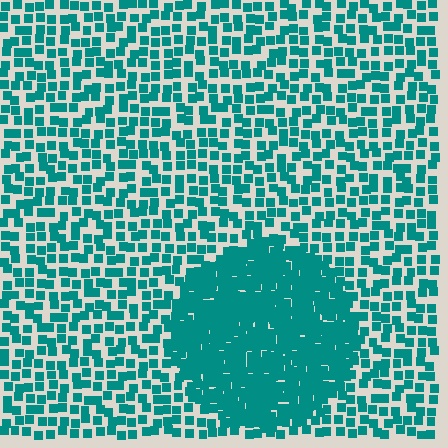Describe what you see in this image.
The image contains small teal elements arranged at two different densities. A circle-shaped region is visible where the elements are more densely packed than the surrounding area.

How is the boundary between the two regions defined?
The boundary is defined by a change in element density (approximately 2.4x ratio). All elements are the same color, size, and shape.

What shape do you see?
I see a circle.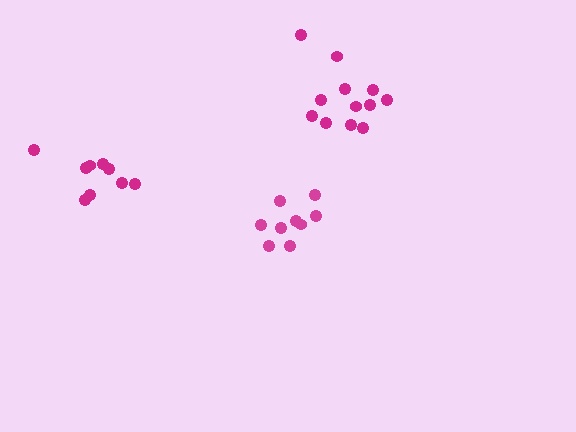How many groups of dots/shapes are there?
There are 3 groups.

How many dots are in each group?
Group 1: 9 dots, Group 2: 12 dots, Group 3: 9 dots (30 total).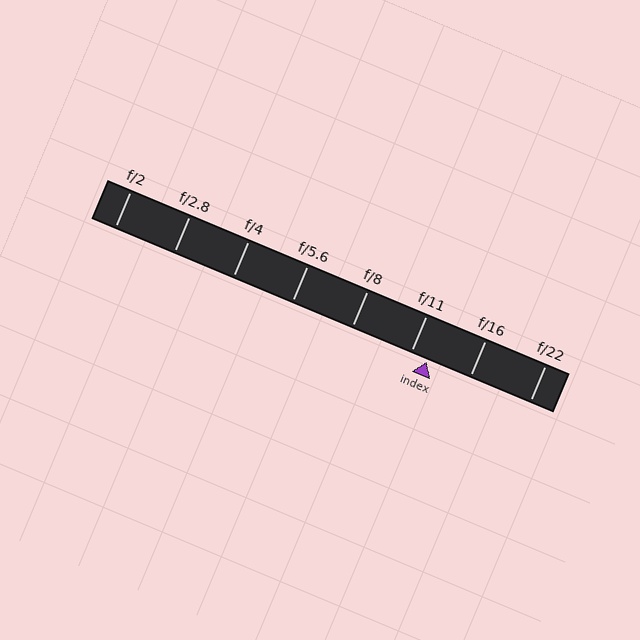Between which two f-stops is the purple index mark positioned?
The index mark is between f/11 and f/16.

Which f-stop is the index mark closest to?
The index mark is closest to f/11.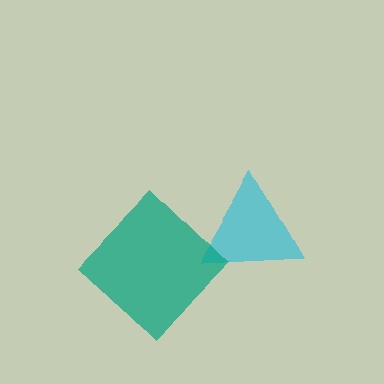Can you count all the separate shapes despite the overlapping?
Yes, there are 2 separate shapes.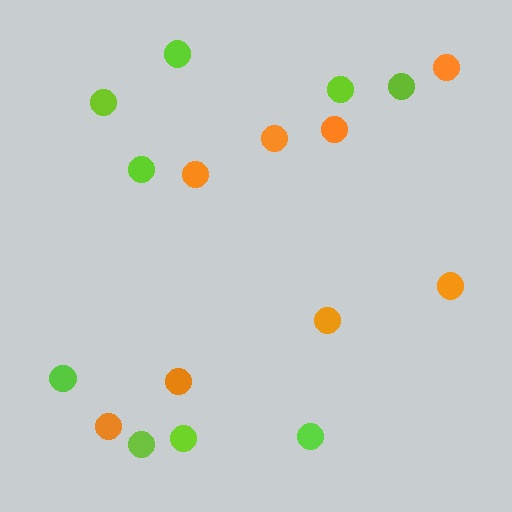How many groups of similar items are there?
There are 2 groups: one group of lime circles (9) and one group of orange circles (8).